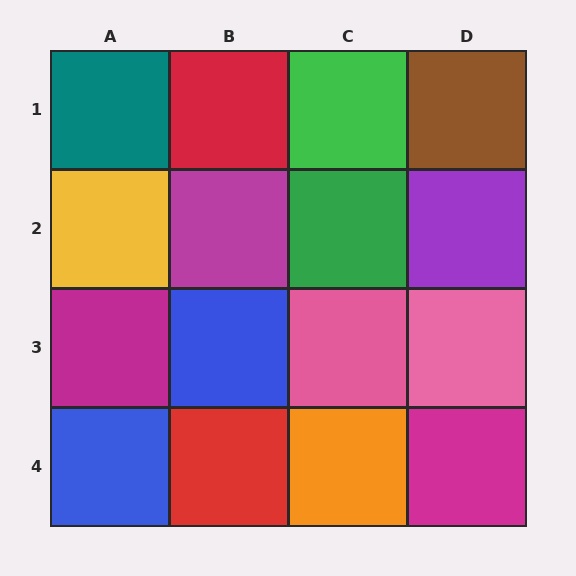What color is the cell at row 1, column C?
Green.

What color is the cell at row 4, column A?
Blue.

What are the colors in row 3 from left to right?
Magenta, blue, pink, pink.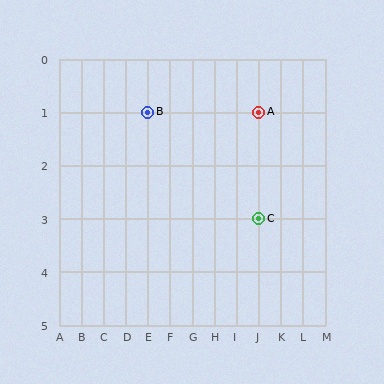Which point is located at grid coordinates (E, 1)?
Point B is at (E, 1).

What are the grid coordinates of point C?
Point C is at grid coordinates (J, 3).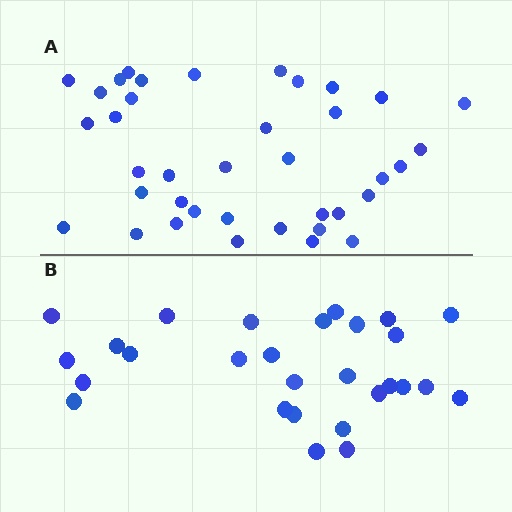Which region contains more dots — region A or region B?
Region A (the top region) has more dots.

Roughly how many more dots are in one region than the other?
Region A has roughly 10 or so more dots than region B.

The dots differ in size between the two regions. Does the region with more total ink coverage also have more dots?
No. Region B has more total ink coverage because its dots are larger, but region A actually contains more individual dots. Total area can be misleading — the number of items is what matters here.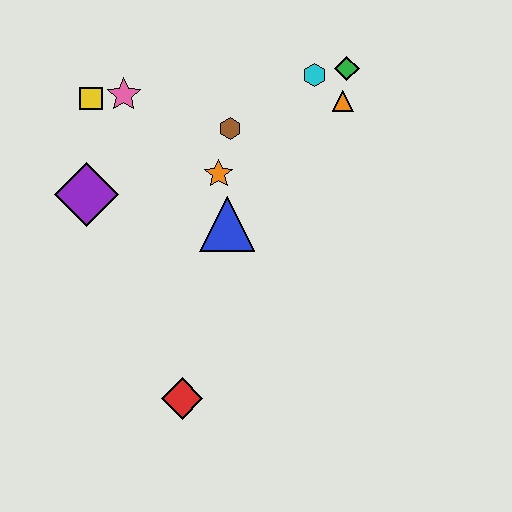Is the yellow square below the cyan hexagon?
Yes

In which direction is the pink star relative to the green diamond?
The pink star is to the left of the green diamond.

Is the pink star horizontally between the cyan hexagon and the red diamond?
No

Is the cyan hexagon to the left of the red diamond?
No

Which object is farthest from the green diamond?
The red diamond is farthest from the green diamond.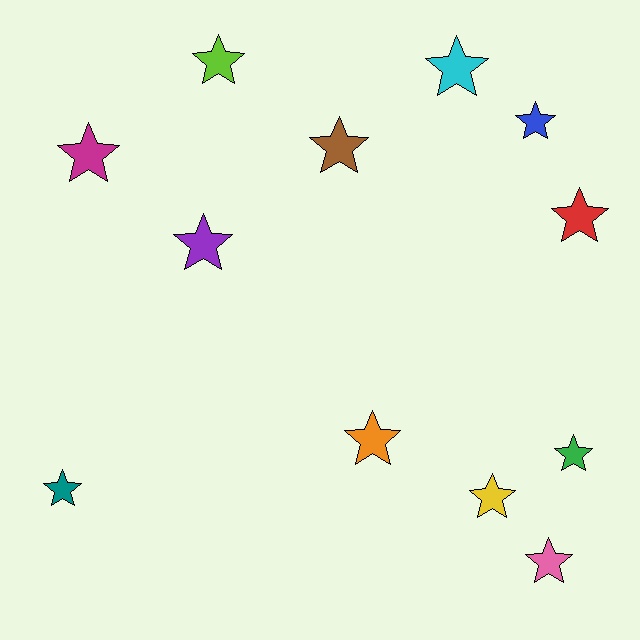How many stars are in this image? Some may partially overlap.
There are 12 stars.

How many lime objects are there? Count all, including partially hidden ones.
There is 1 lime object.